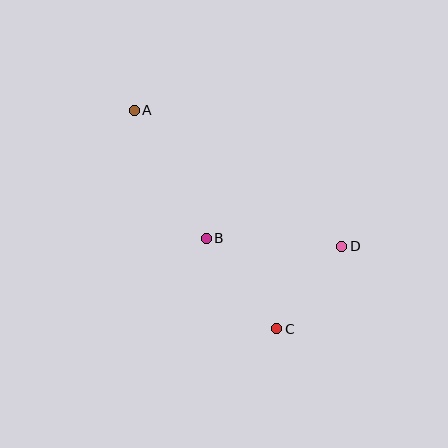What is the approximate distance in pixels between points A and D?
The distance between A and D is approximately 249 pixels.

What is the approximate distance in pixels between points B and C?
The distance between B and C is approximately 115 pixels.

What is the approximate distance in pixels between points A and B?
The distance between A and B is approximately 147 pixels.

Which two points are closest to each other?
Points C and D are closest to each other.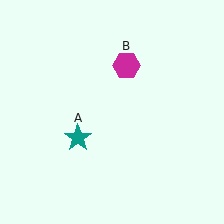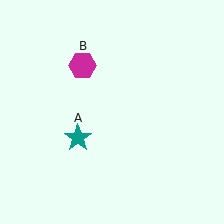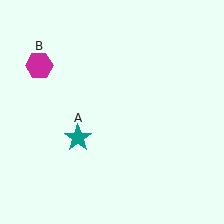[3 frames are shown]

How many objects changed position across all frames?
1 object changed position: magenta hexagon (object B).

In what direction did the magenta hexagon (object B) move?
The magenta hexagon (object B) moved left.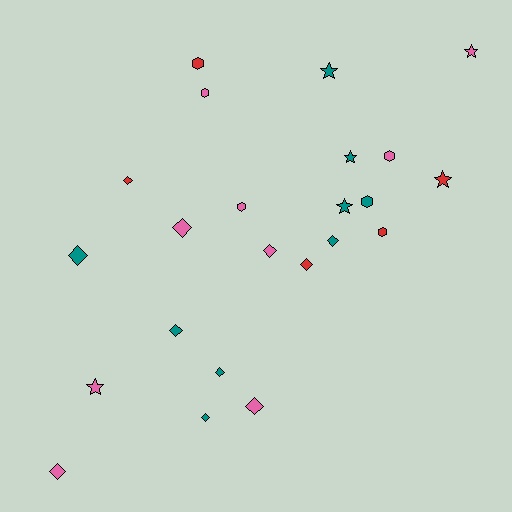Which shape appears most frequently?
Diamond, with 11 objects.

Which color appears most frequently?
Teal, with 9 objects.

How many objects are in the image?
There are 23 objects.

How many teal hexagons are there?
There is 1 teal hexagon.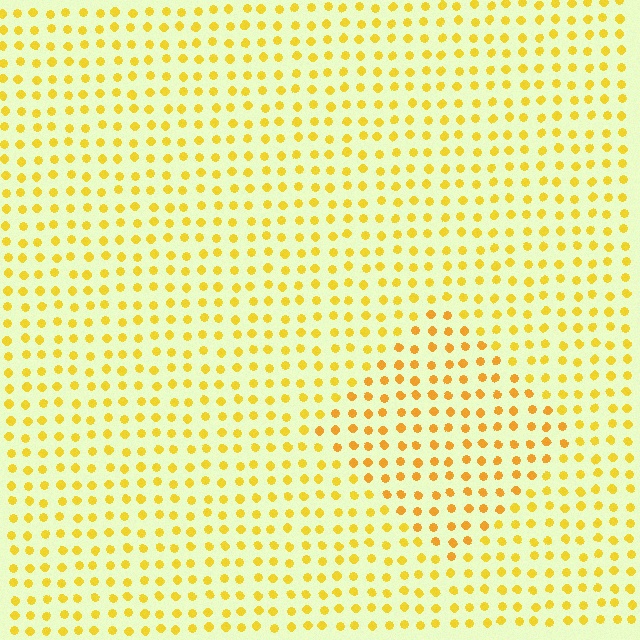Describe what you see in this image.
The image is filled with small yellow elements in a uniform arrangement. A diamond-shaped region is visible where the elements are tinted to a slightly different hue, forming a subtle color boundary.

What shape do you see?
I see a diamond.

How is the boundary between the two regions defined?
The boundary is defined purely by a slight shift in hue (about 16 degrees). Spacing, size, and orientation are identical on both sides.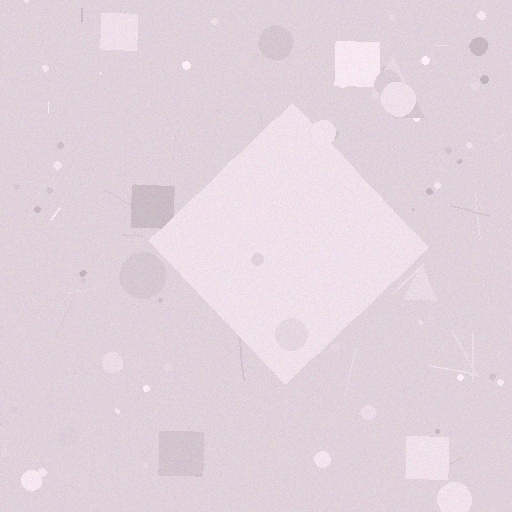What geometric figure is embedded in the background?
A diamond is embedded in the background.